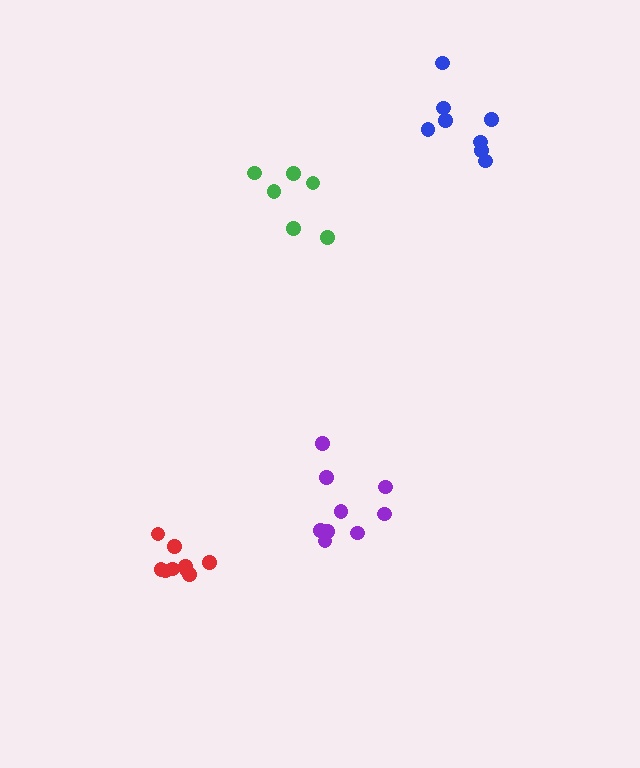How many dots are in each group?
Group 1: 6 dots, Group 2: 9 dots, Group 3: 10 dots, Group 4: 8 dots (33 total).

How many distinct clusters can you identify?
There are 4 distinct clusters.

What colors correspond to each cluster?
The clusters are colored: green, purple, red, blue.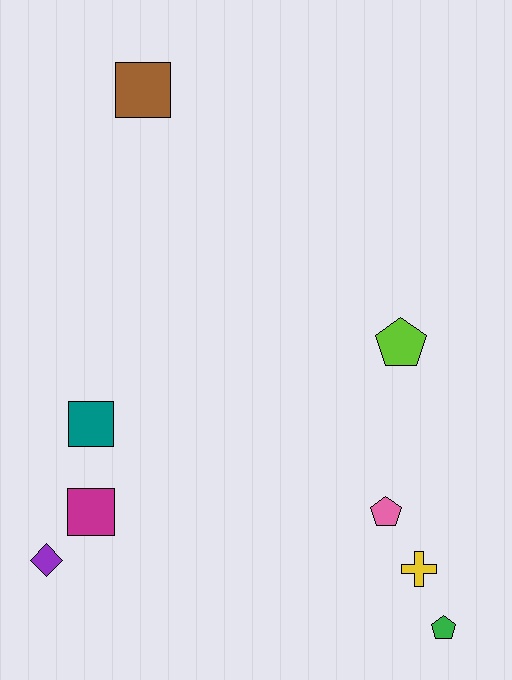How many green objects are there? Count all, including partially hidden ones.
There is 1 green object.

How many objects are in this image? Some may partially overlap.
There are 8 objects.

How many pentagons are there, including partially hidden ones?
There are 3 pentagons.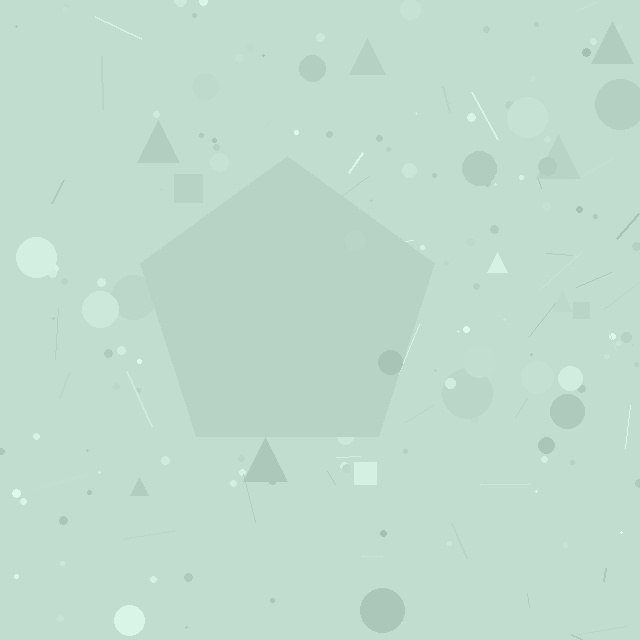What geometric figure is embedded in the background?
A pentagon is embedded in the background.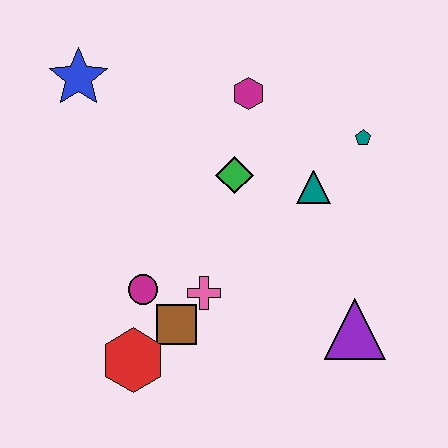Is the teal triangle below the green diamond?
Yes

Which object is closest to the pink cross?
The brown square is closest to the pink cross.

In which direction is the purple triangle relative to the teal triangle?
The purple triangle is below the teal triangle.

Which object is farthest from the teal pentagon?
The red hexagon is farthest from the teal pentagon.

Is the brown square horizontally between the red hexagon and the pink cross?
Yes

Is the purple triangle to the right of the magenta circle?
Yes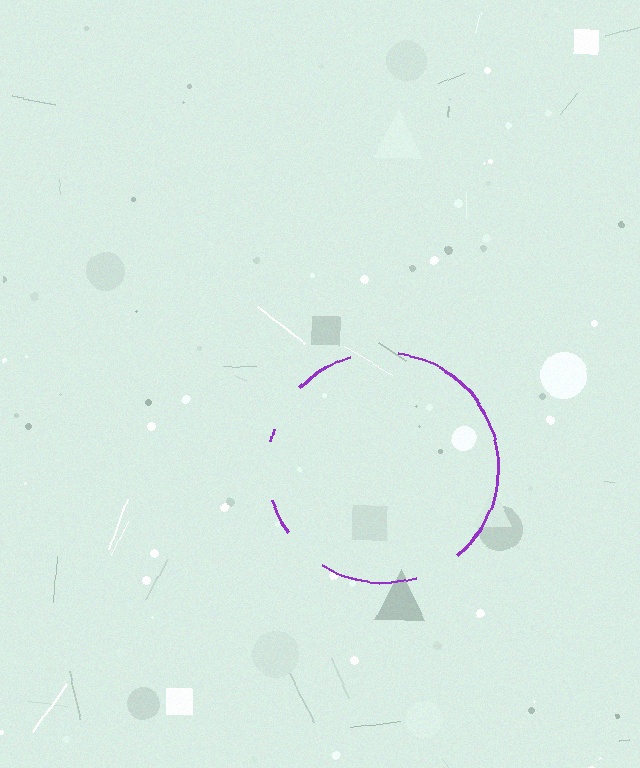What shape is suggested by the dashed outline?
The dashed outline suggests a circle.